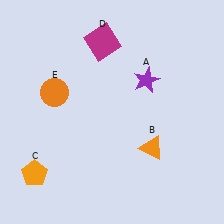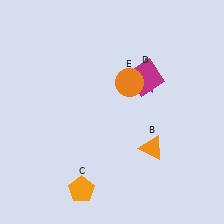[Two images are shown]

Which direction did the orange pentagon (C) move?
The orange pentagon (C) moved right.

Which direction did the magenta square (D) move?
The magenta square (D) moved right.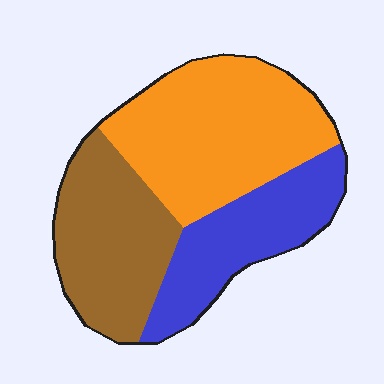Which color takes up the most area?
Orange, at roughly 45%.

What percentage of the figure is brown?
Brown takes up about one third (1/3) of the figure.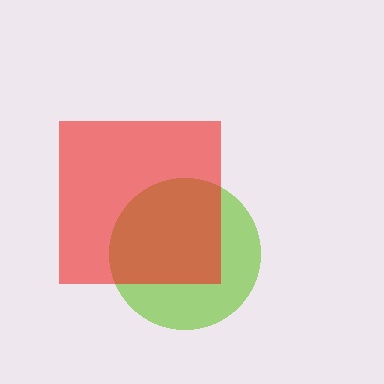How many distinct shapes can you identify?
There are 2 distinct shapes: a lime circle, a red square.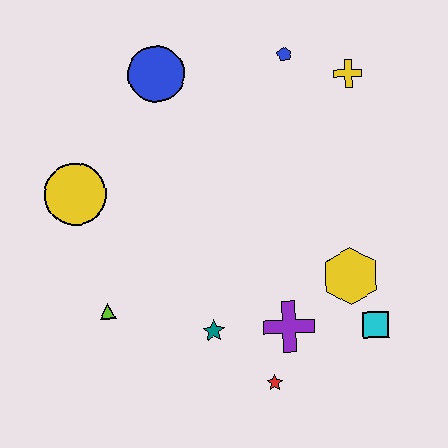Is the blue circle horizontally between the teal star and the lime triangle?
Yes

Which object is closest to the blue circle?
The blue pentagon is closest to the blue circle.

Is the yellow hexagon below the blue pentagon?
Yes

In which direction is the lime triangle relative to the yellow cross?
The lime triangle is to the left of the yellow cross.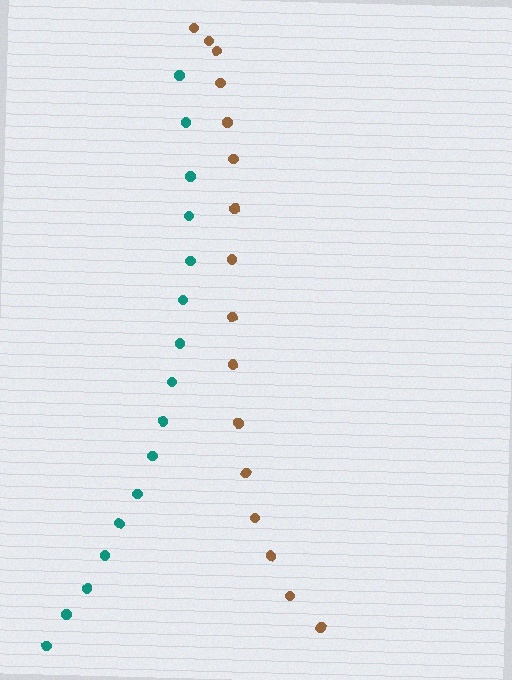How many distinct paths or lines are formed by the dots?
There are 2 distinct paths.